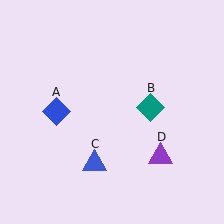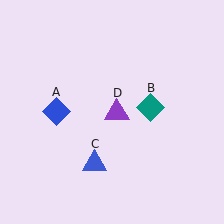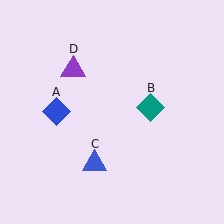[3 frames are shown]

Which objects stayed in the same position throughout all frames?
Blue diamond (object A) and teal diamond (object B) and blue triangle (object C) remained stationary.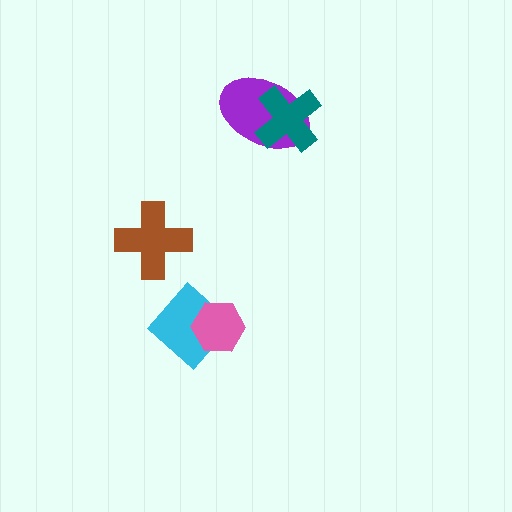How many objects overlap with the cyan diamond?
1 object overlaps with the cyan diamond.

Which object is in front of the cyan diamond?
The pink hexagon is in front of the cyan diamond.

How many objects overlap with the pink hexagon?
1 object overlaps with the pink hexagon.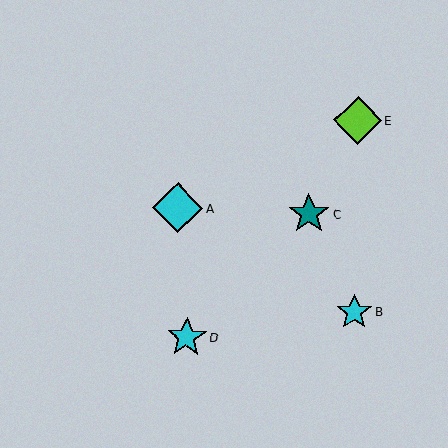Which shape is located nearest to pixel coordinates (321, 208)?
The teal star (labeled C) at (309, 214) is nearest to that location.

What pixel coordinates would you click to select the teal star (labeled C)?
Click at (309, 214) to select the teal star C.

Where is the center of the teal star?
The center of the teal star is at (309, 214).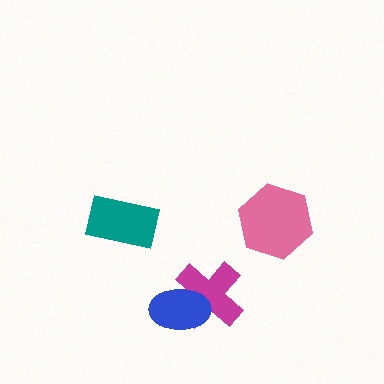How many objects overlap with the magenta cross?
1 object overlaps with the magenta cross.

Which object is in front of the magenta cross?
The blue ellipse is in front of the magenta cross.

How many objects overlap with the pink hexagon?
0 objects overlap with the pink hexagon.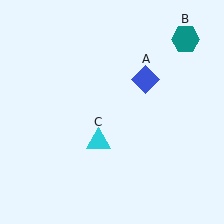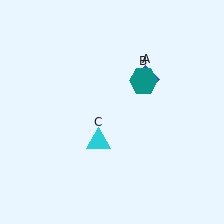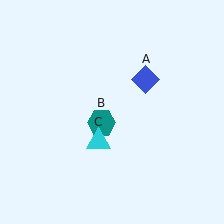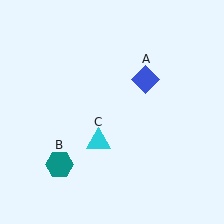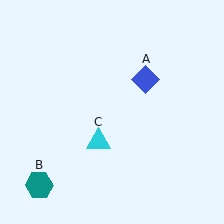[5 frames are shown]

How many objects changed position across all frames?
1 object changed position: teal hexagon (object B).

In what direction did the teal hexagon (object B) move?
The teal hexagon (object B) moved down and to the left.